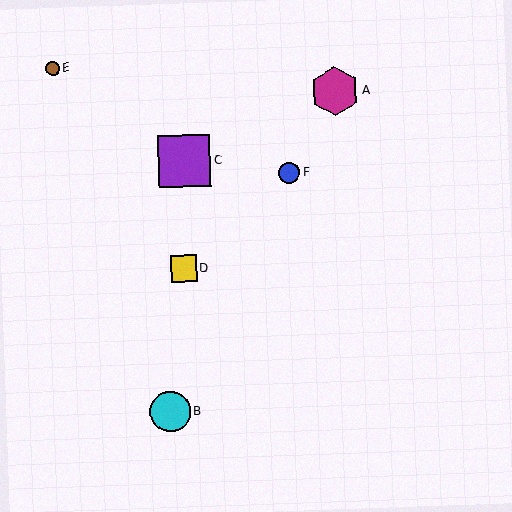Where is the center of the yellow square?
The center of the yellow square is at (183, 269).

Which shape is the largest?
The purple square (labeled C) is the largest.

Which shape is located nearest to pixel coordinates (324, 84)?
The magenta hexagon (labeled A) at (335, 91) is nearest to that location.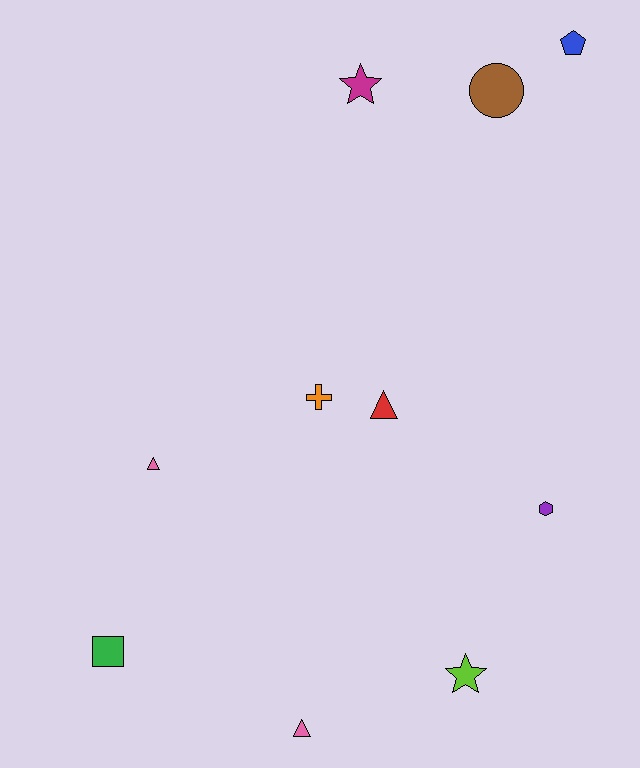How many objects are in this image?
There are 10 objects.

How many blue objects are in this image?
There is 1 blue object.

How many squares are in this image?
There is 1 square.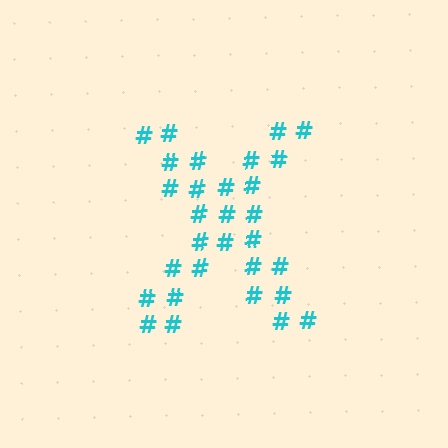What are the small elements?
The small elements are hash symbols.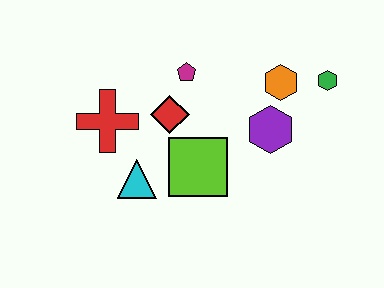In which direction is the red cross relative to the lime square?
The red cross is to the left of the lime square.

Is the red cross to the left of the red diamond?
Yes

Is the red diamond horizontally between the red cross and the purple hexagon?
Yes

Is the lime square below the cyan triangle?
No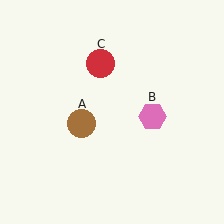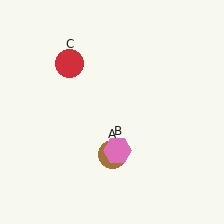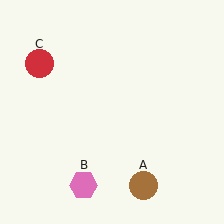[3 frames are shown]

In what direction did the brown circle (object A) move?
The brown circle (object A) moved down and to the right.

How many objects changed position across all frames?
3 objects changed position: brown circle (object A), pink hexagon (object B), red circle (object C).